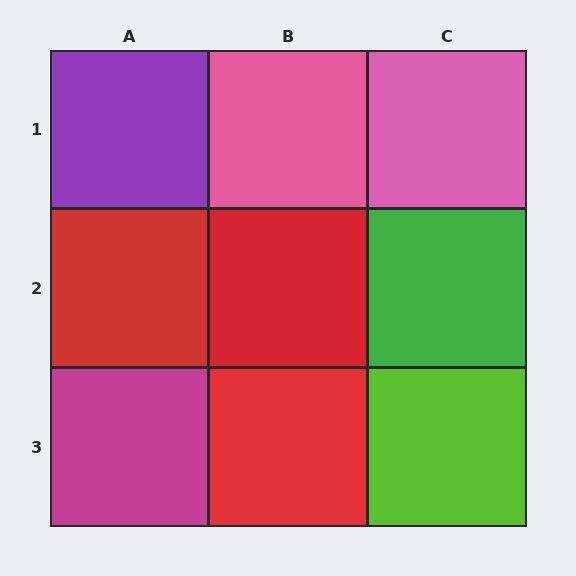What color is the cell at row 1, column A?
Purple.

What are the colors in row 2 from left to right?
Red, red, green.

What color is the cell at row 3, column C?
Lime.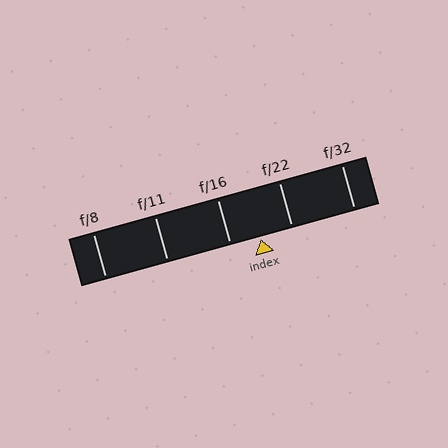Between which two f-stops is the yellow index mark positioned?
The index mark is between f/16 and f/22.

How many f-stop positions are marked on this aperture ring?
There are 5 f-stop positions marked.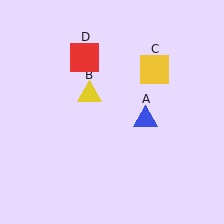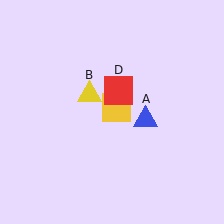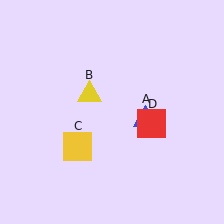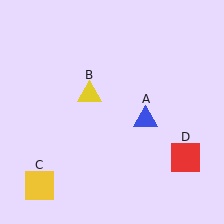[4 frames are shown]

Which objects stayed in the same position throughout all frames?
Blue triangle (object A) and yellow triangle (object B) remained stationary.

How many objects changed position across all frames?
2 objects changed position: yellow square (object C), red square (object D).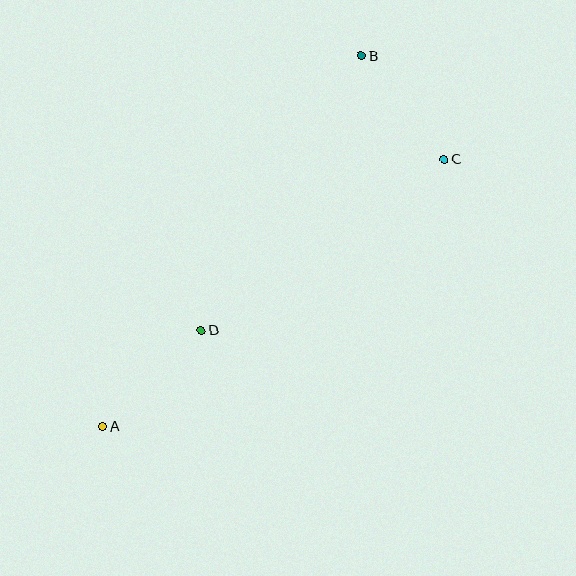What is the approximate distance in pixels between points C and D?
The distance between C and D is approximately 297 pixels.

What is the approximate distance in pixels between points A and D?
The distance between A and D is approximately 137 pixels.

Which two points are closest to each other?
Points B and C are closest to each other.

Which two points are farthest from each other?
Points A and B are farthest from each other.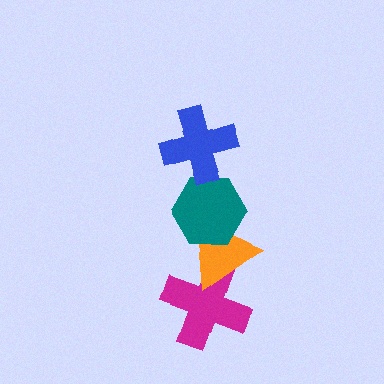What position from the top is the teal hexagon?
The teal hexagon is 2nd from the top.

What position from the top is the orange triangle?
The orange triangle is 3rd from the top.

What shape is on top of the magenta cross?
The orange triangle is on top of the magenta cross.